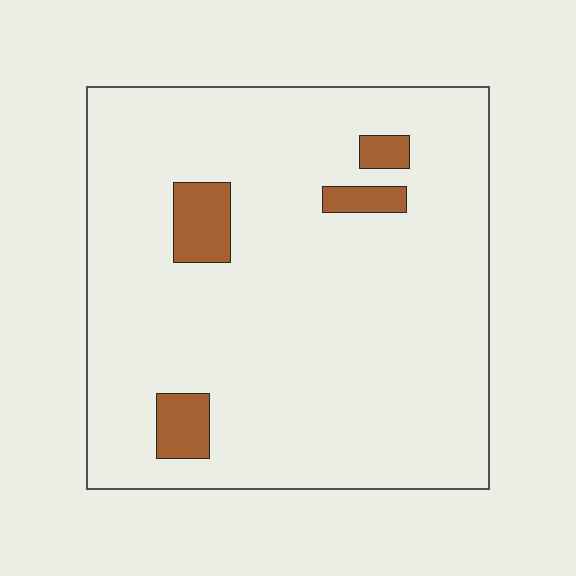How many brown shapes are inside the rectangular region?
4.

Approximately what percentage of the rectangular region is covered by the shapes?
Approximately 10%.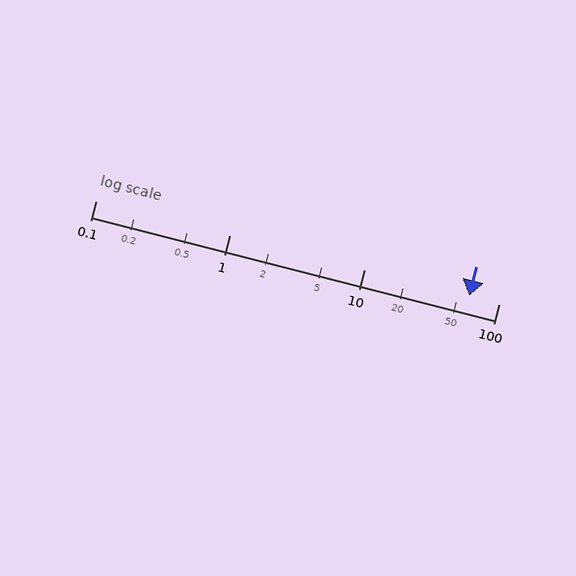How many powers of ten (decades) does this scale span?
The scale spans 3 decades, from 0.1 to 100.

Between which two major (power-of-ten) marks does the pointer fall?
The pointer is between 10 and 100.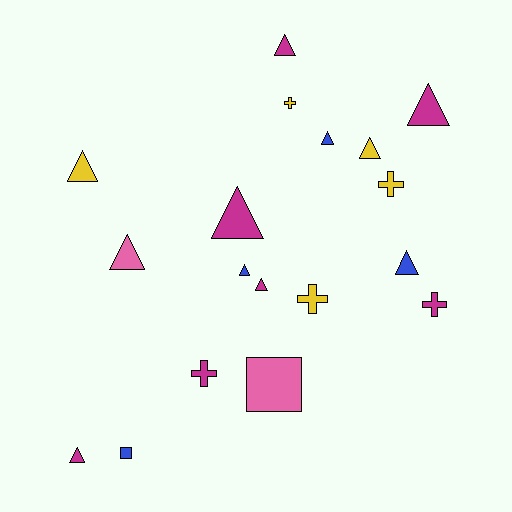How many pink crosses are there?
There are no pink crosses.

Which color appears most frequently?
Magenta, with 7 objects.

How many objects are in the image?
There are 18 objects.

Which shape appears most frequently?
Triangle, with 11 objects.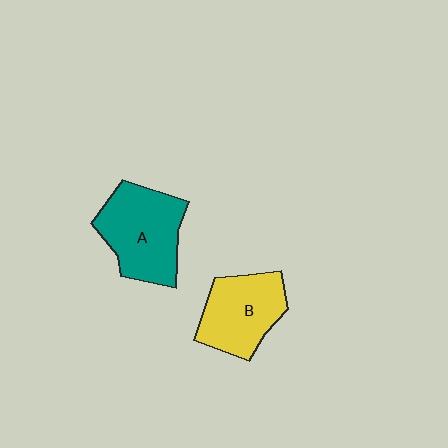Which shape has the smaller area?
Shape B (yellow).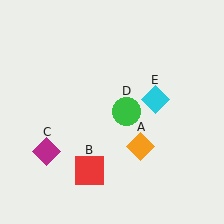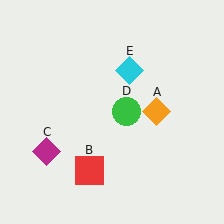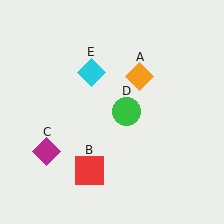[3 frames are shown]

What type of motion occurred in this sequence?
The orange diamond (object A), cyan diamond (object E) rotated counterclockwise around the center of the scene.